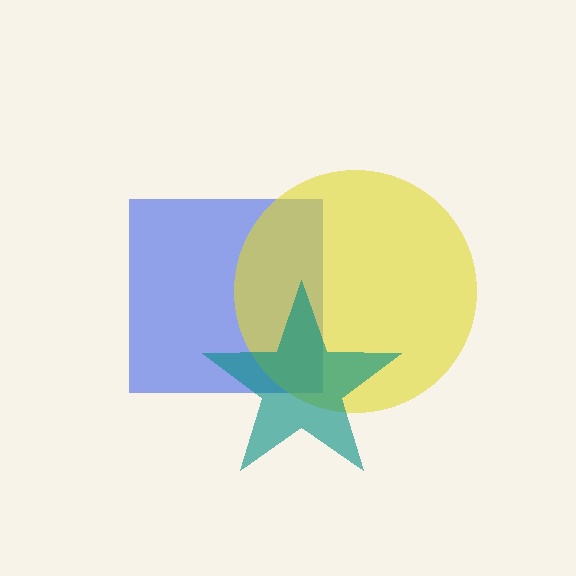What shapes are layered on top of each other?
The layered shapes are: a blue square, a yellow circle, a teal star.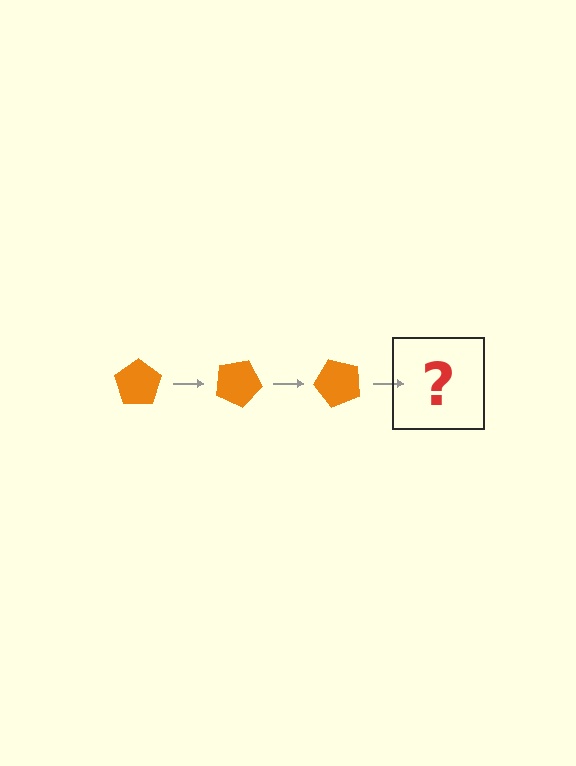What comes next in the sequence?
The next element should be an orange pentagon rotated 75 degrees.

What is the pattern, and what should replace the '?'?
The pattern is that the pentagon rotates 25 degrees each step. The '?' should be an orange pentagon rotated 75 degrees.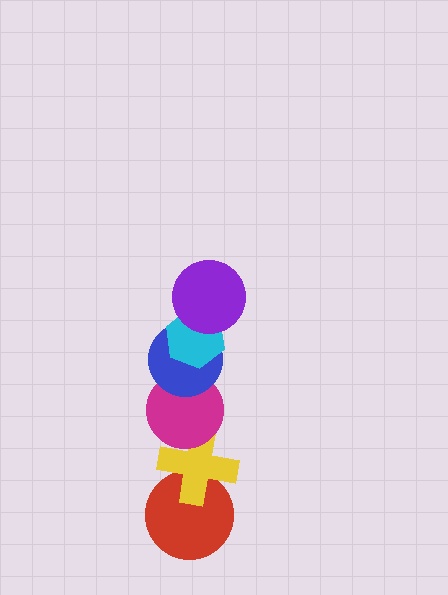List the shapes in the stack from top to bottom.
From top to bottom: the purple circle, the cyan hexagon, the blue circle, the magenta circle, the yellow cross, the red circle.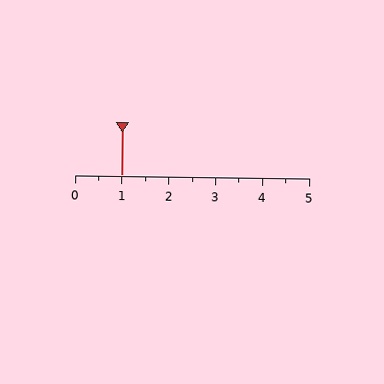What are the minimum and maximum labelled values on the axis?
The axis runs from 0 to 5.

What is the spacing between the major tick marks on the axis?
The major ticks are spaced 1 apart.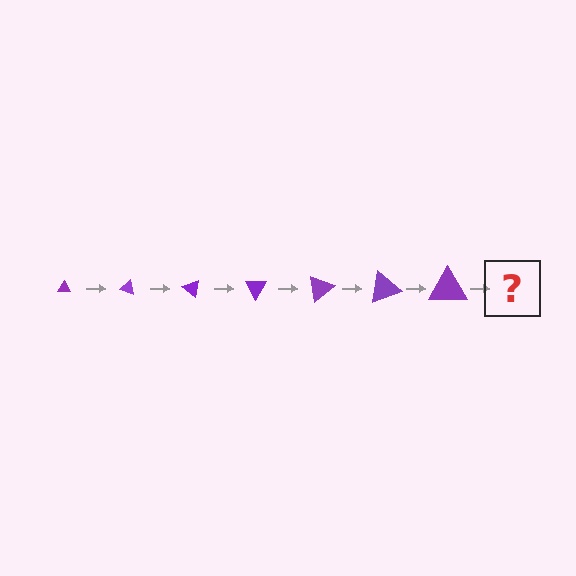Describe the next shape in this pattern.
It should be a triangle, larger than the previous one and rotated 140 degrees from the start.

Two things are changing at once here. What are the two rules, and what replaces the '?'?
The two rules are that the triangle grows larger each step and it rotates 20 degrees each step. The '?' should be a triangle, larger than the previous one and rotated 140 degrees from the start.